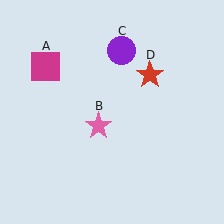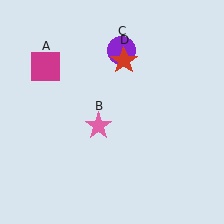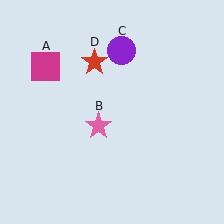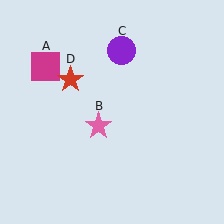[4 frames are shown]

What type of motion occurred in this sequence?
The red star (object D) rotated counterclockwise around the center of the scene.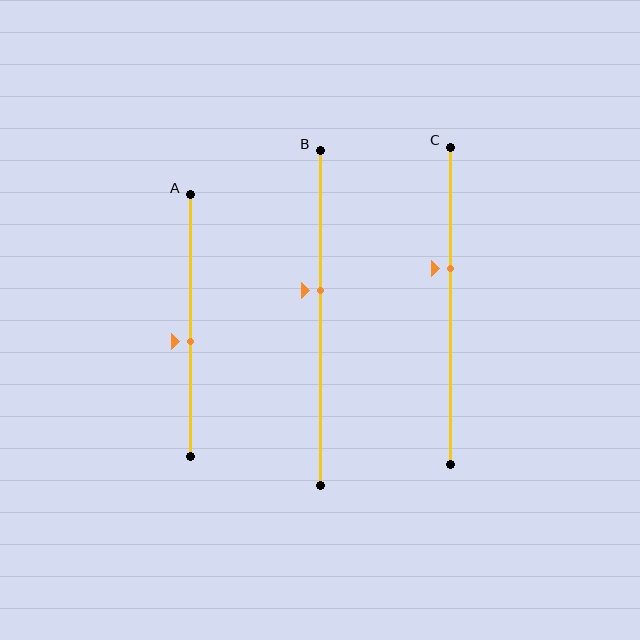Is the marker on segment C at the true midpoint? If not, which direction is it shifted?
No, the marker on segment C is shifted upward by about 12% of the segment length.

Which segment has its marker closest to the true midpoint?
Segment A has its marker closest to the true midpoint.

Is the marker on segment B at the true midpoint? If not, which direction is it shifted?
No, the marker on segment B is shifted upward by about 8% of the segment length.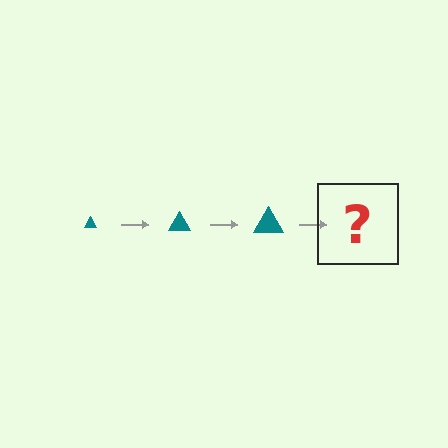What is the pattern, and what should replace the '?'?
The pattern is that the triangle gets progressively larger each step. The '?' should be a teal triangle, larger than the previous one.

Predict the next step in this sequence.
The next step is a teal triangle, larger than the previous one.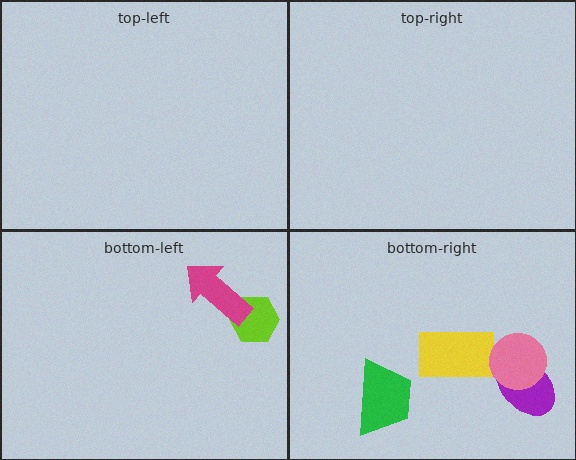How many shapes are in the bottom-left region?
2.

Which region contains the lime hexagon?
The bottom-left region.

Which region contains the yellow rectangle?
The bottom-right region.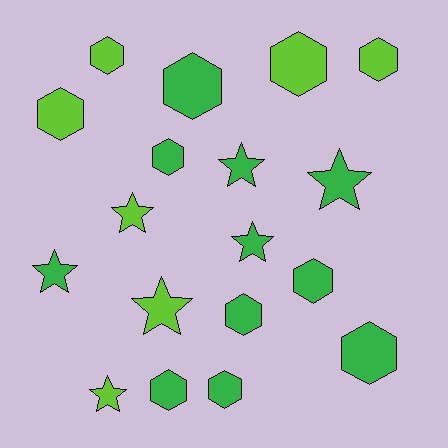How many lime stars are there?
There are 3 lime stars.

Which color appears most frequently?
Green, with 11 objects.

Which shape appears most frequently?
Hexagon, with 11 objects.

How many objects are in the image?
There are 18 objects.